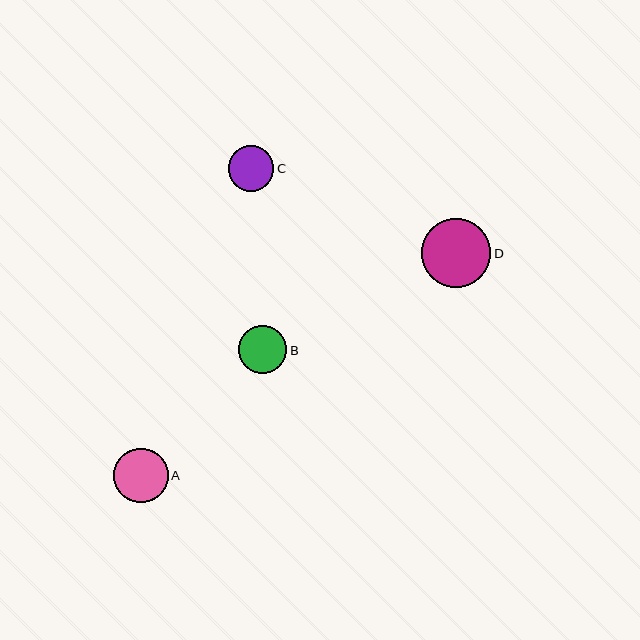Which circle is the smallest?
Circle C is the smallest with a size of approximately 45 pixels.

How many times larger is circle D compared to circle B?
Circle D is approximately 1.4 times the size of circle B.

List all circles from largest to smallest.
From largest to smallest: D, A, B, C.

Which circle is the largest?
Circle D is the largest with a size of approximately 69 pixels.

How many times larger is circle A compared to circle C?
Circle A is approximately 1.2 times the size of circle C.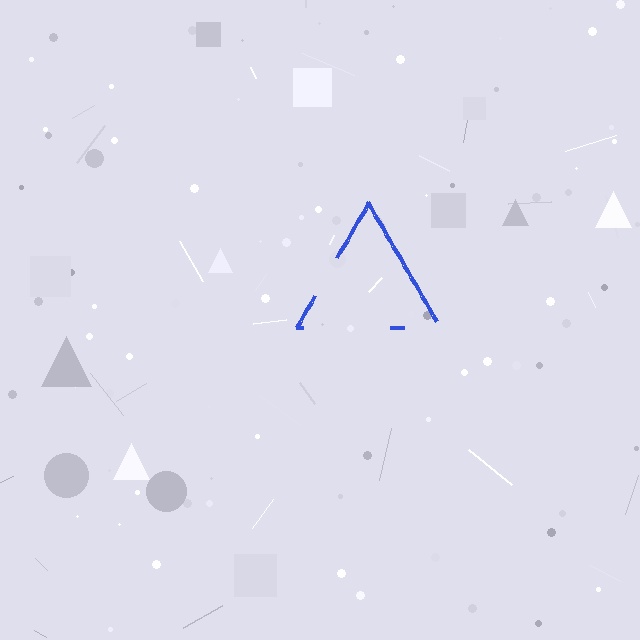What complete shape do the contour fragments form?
The contour fragments form a triangle.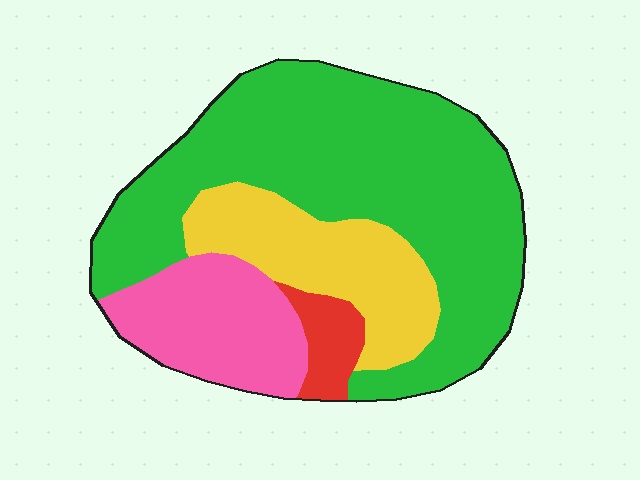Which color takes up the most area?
Green, at roughly 60%.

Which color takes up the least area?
Red, at roughly 5%.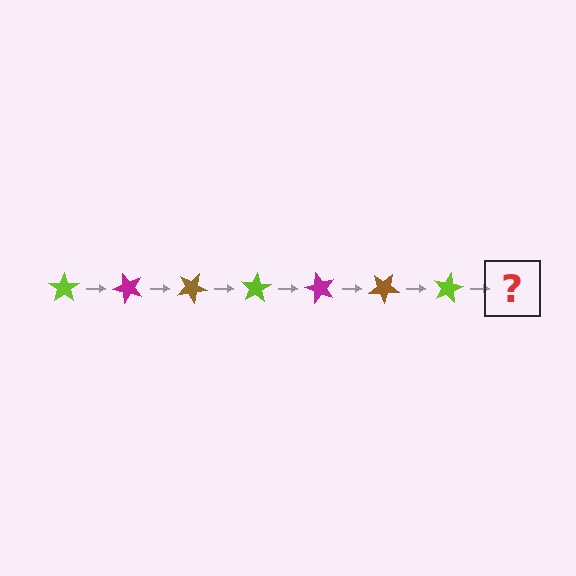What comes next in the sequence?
The next element should be a magenta star, rotated 350 degrees from the start.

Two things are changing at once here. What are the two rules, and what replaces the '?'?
The two rules are that it rotates 50 degrees each step and the color cycles through lime, magenta, and brown. The '?' should be a magenta star, rotated 350 degrees from the start.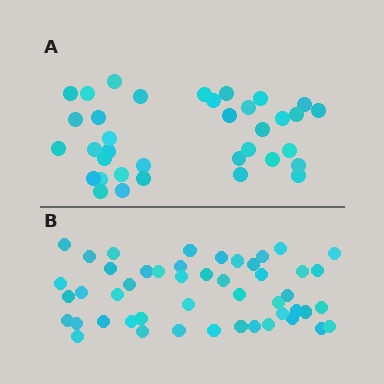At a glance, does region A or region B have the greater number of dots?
Region B (the bottom region) has more dots.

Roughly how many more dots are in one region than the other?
Region B has roughly 12 or so more dots than region A.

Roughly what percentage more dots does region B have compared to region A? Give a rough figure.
About 35% more.